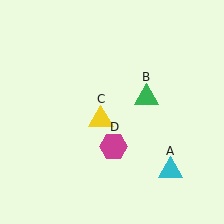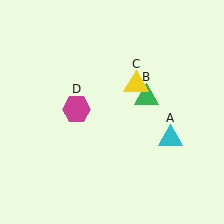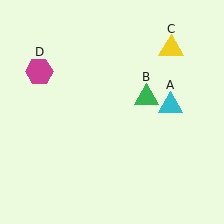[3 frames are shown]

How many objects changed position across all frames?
3 objects changed position: cyan triangle (object A), yellow triangle (object C), magenta hexagon (object D).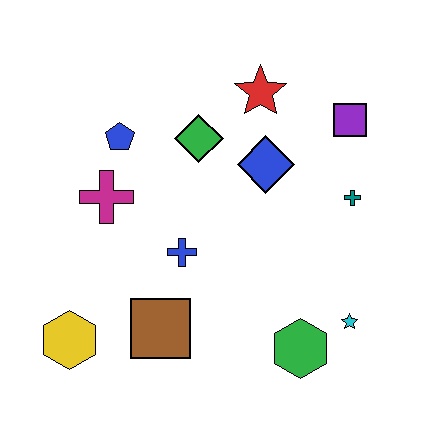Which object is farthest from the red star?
The yellow hexagon is farthest from the red star.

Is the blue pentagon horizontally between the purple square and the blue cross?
No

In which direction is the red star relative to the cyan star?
The red star is above the cyan star.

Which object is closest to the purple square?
The teal cross is closest to the purple square.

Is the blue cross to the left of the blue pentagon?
No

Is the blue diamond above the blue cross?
Yes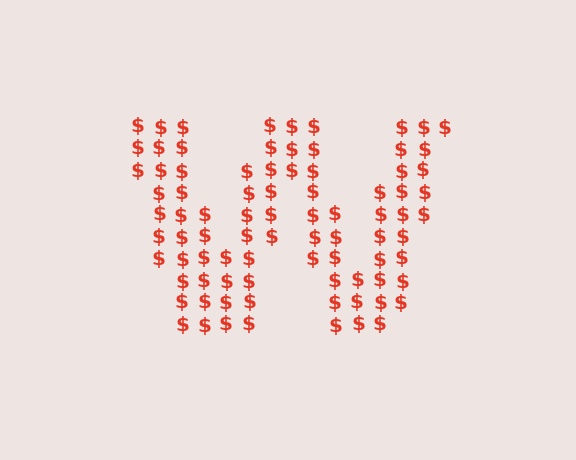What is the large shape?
The large shape is the letter W.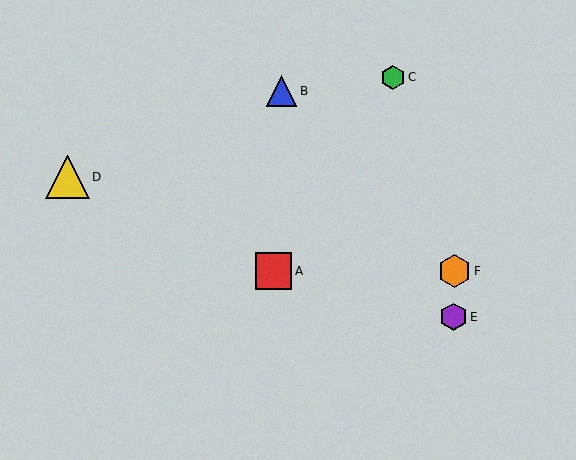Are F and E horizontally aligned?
No, F is at y≈271 and E is at y≈317.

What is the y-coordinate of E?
Object E is at y≈317.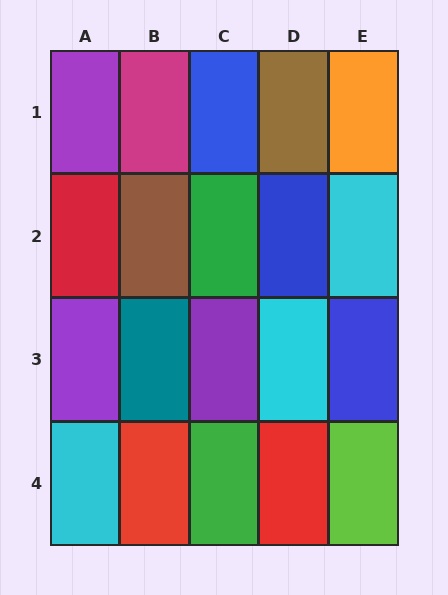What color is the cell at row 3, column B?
Teal.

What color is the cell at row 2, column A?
Red.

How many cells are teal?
1 cell is teal.